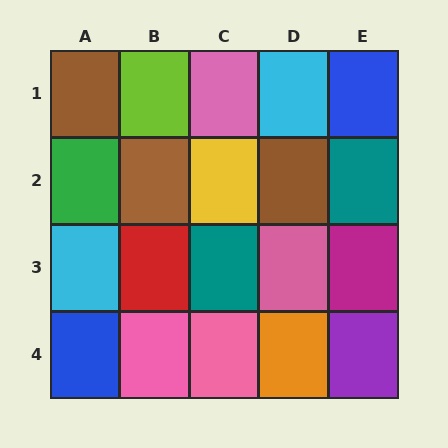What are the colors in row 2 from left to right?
Green, brown, yellow, brown, teal.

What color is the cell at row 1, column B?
Lime.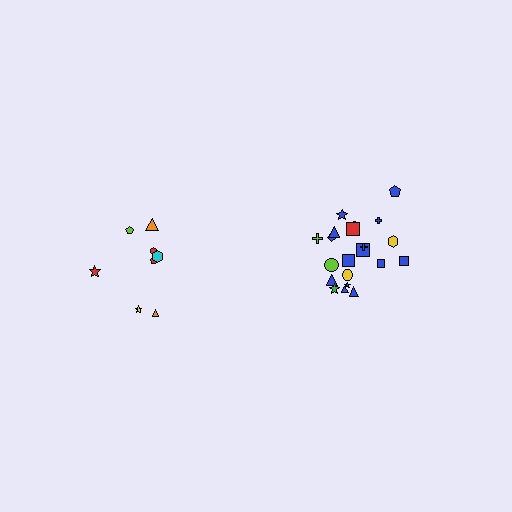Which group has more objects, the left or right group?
The right group.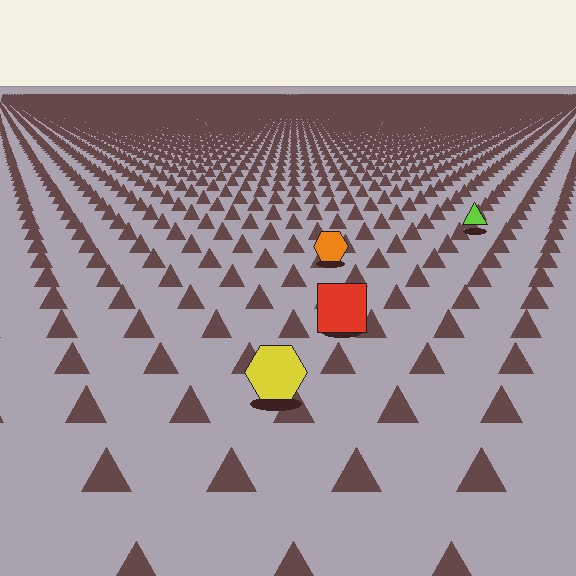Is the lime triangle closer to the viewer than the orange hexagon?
No. The orange hexagon is closer — you can tell from the texture gradient: the ground texture is coarser near it.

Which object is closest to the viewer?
The yellow hexagon is closest. The texture marks near it are larger and more spread out.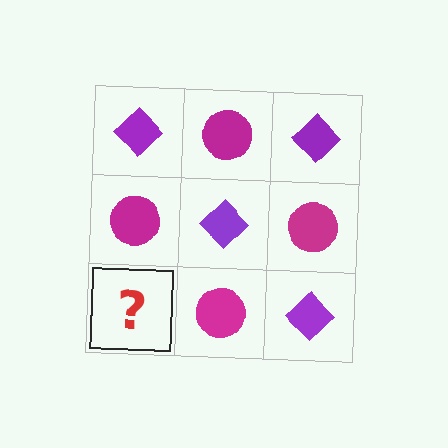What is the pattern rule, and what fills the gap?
The rule is that it alternates purple diamond and magenta circle in a checkerboard pattern. The gap should be filled with a purple diamond.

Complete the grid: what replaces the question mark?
The question mark should be replaced with a purple diamond.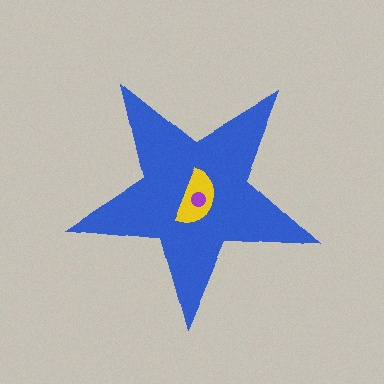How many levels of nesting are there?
3.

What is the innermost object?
The purple circle.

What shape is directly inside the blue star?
The yellow semicircle.